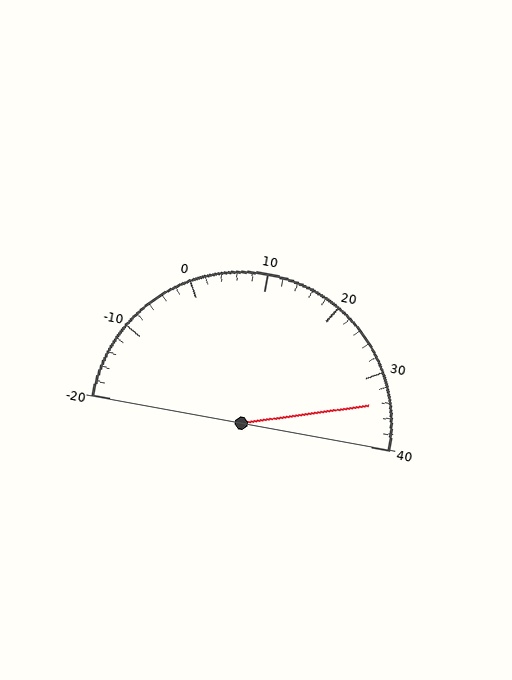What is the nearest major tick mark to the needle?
The nearest major tick mark is 30.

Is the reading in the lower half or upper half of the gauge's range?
The reading is in the upper half of the range (-20 to 40).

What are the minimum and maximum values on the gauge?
The gauge ranges from -20 to 40.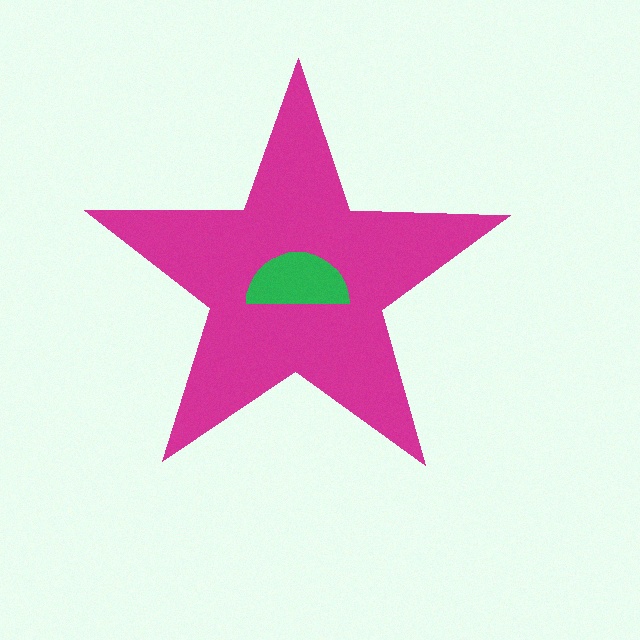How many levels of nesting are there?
2.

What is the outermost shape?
The magenta star.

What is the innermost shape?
The green semicircle.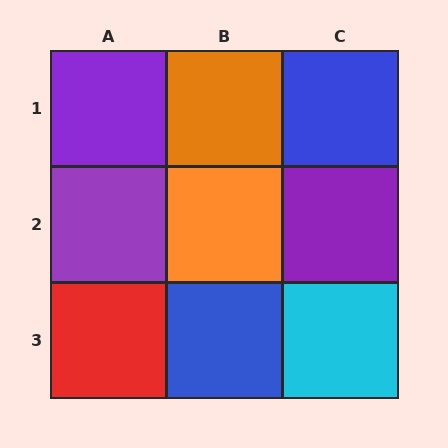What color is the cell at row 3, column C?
Cyan.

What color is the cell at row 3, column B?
Blue.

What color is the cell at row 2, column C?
Purple.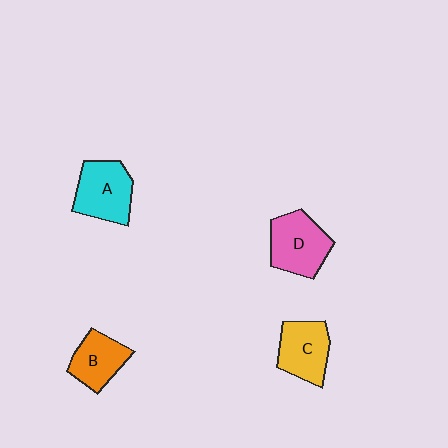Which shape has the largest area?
Shape D (pink).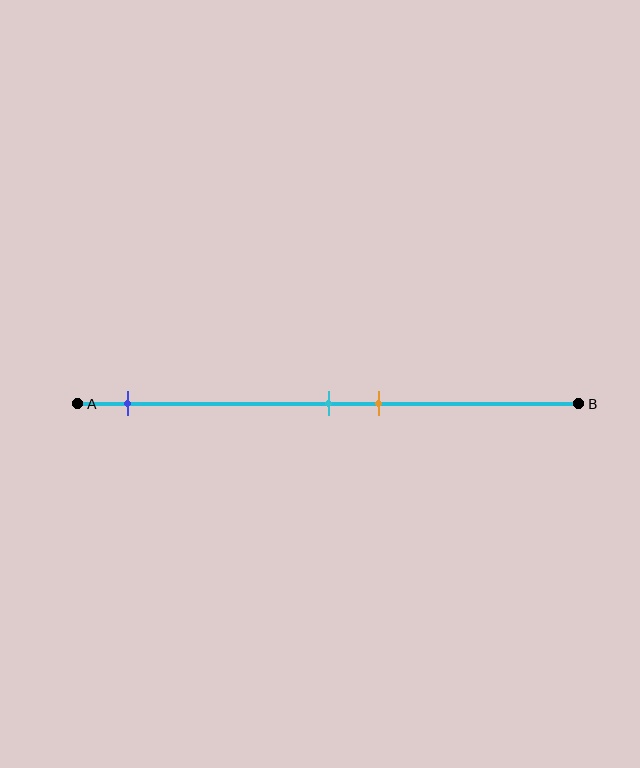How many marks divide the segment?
There are 3 marks dividing the segment.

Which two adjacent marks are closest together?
The cyan and orange marks are the closest adjacent pair.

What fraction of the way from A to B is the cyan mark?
The cyan mark is approximately 50% (0.5) of the way from A to B.